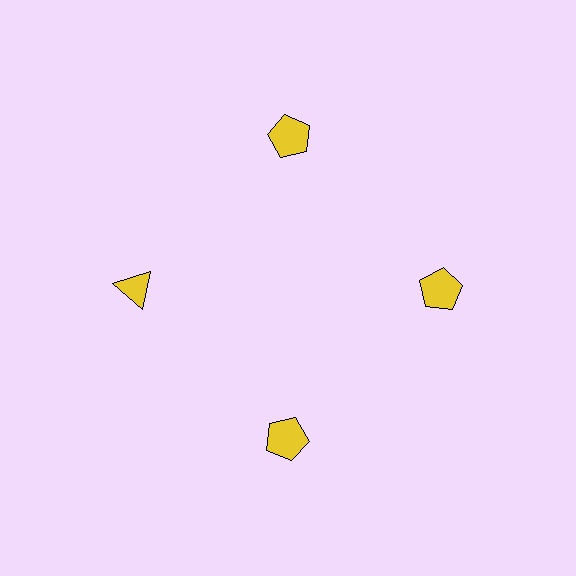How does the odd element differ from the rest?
It has a different shape: triangle instead of pentagon.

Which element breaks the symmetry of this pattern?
The yellow triangle at roughly the 9 o'clock position breaks the symmetry. All other shapes are yellow pentagons.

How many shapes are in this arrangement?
There are 4 shapes arranged in a ring pattern.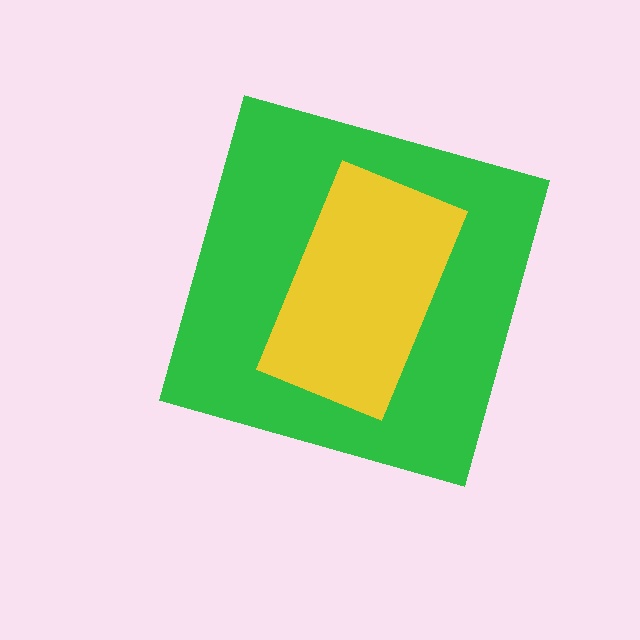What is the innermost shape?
The yellow rectangle.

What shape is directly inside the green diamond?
The yellow rectangle.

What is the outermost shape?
The green diamond.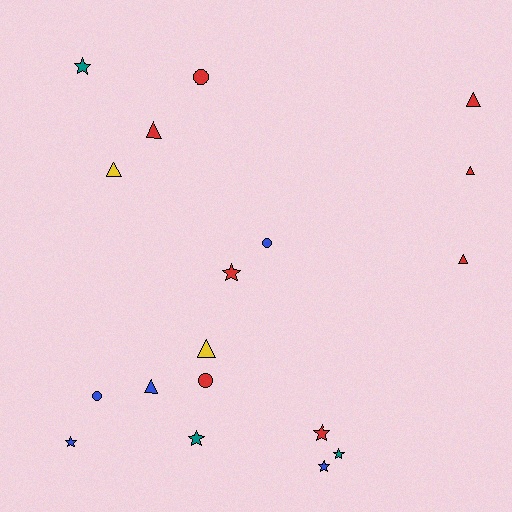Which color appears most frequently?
Red, with 8 objects.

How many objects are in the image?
There are 18 objects.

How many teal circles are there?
There are no teal circles.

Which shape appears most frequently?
Star, with 7 objects.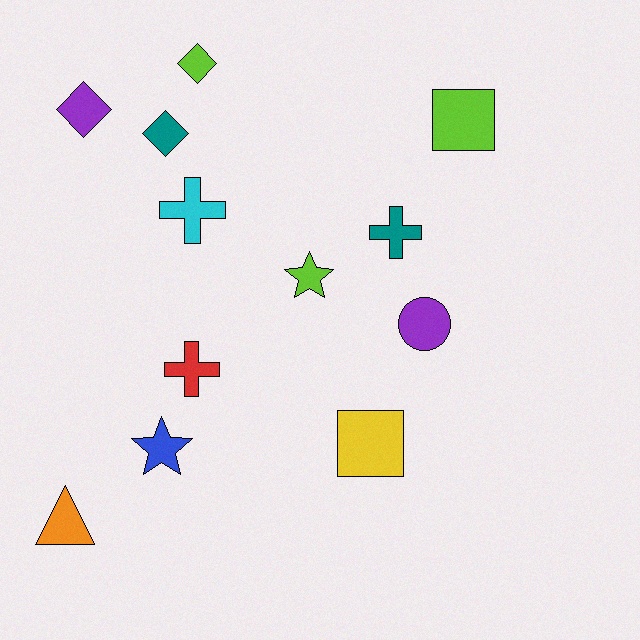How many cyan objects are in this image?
There is 1 cyan object.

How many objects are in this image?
There are 12 objects.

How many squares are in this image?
There are 2 squares.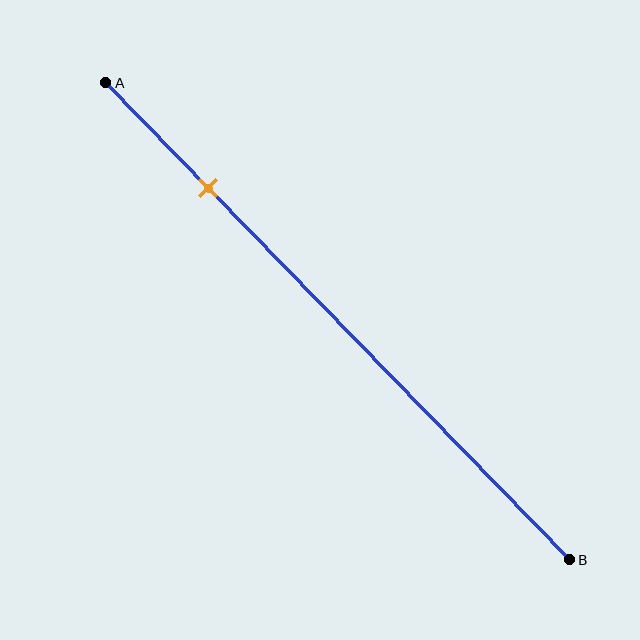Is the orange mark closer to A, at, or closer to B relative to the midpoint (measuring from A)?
The orange mark is closer to point A than the midpoint of segment AB.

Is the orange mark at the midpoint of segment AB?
No, the mark is at about 20% from A, not at the 50% midpoint.